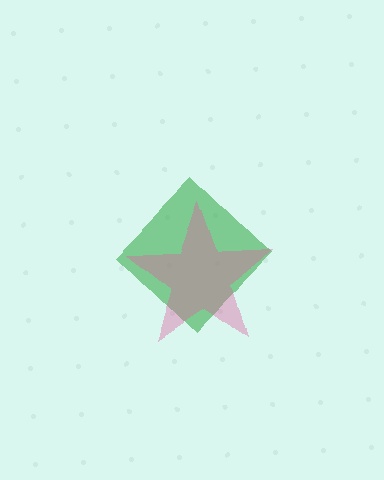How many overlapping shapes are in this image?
There are 2 overlapping shapes in the image.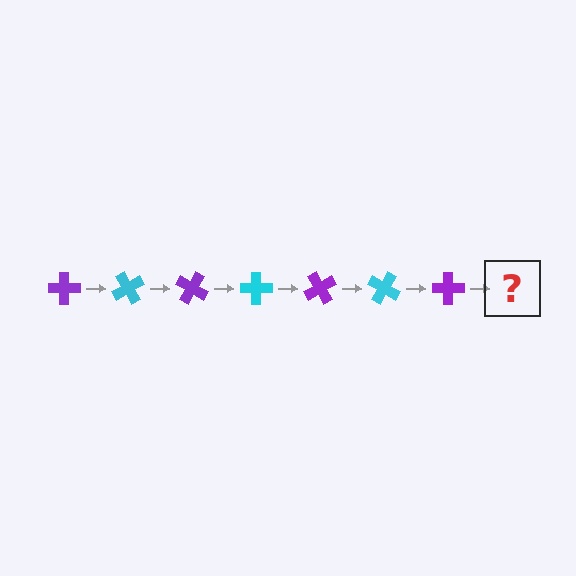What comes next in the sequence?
The next element should be a cyan cross, rotated 420 degrees from the start.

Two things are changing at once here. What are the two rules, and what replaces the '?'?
The two rules are that it rotates 60 degrees each step and the color cycles through purple and cyan. The '?' should be a cyan cross, rotated 420 degrees from the start.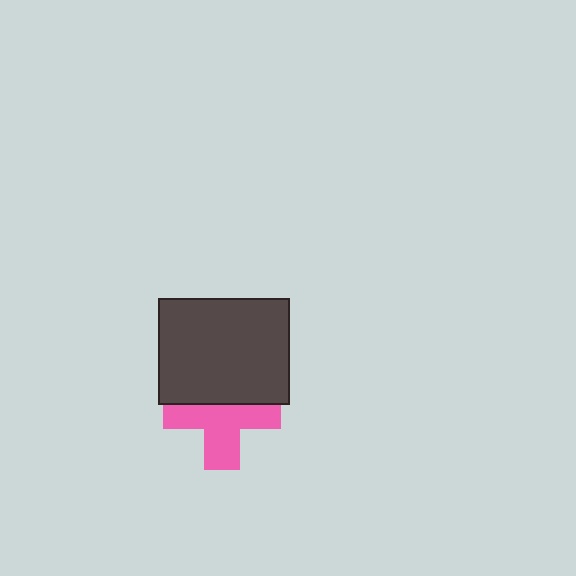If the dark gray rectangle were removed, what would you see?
You would see the complete pink cross.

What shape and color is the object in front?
The object in front is a dark gray rectangle.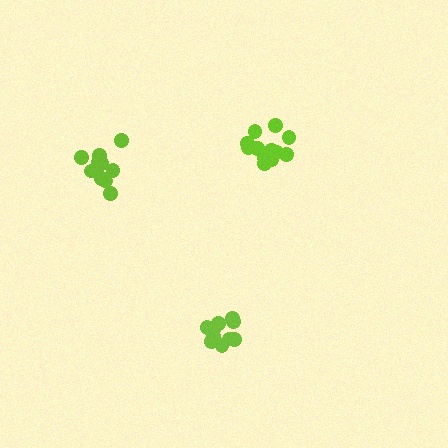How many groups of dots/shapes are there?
There are 3 groups.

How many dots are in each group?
Group 1: 10 dots, Group 2: 13 dots, Group 3: 10 dots (33 total).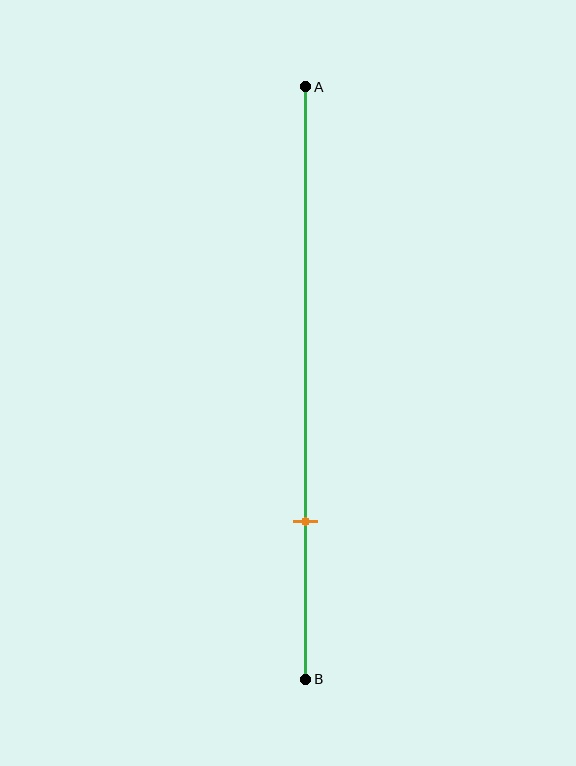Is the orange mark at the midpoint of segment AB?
No, the mark is at about 75% from A, not at the 50% midpoint.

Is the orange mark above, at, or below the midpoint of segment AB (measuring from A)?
The orange mark is below the midpoint of segment AB.